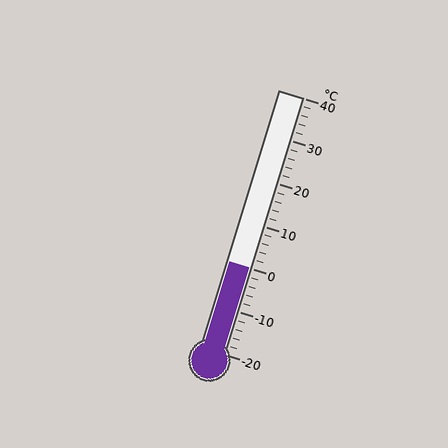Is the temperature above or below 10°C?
The temperature is below 10°C.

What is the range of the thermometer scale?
The thermometer scale ranges from -20°C to 40°C.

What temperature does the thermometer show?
The thermometer shows approximately 0°C.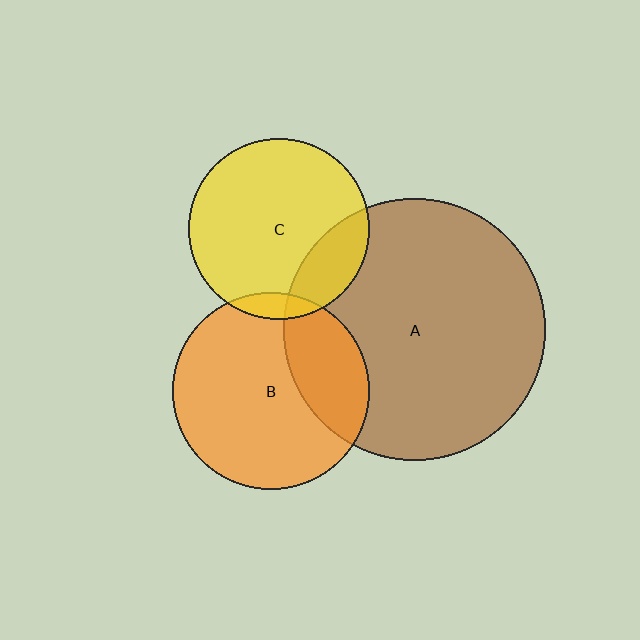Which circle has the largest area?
Circle A (brown).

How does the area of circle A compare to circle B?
Approximately 1.8 times.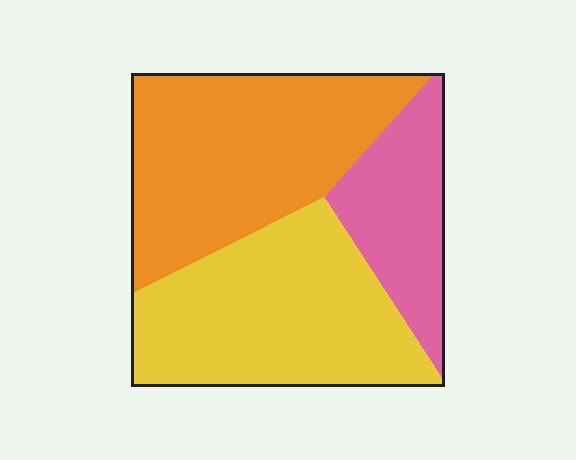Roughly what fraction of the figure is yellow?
Yellow takes up between a quarter and a half of the figure.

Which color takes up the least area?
Pink, at roughly 20%.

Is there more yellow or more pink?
Yellow.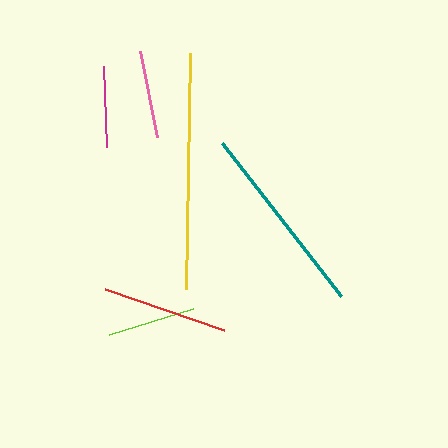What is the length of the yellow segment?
The yellow segment is approximately 236 pixels long.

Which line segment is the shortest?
The magenta line is the shortest at approximately 82 pixels.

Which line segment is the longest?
The yellow line is the longest at approximately 236 pixels.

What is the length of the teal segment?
The teal segment is approximately 194 pixels long.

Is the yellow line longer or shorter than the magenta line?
The yellow line is longer than the magenta line.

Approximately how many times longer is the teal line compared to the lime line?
The teal line is approximately 2.2 times the length of the lime line.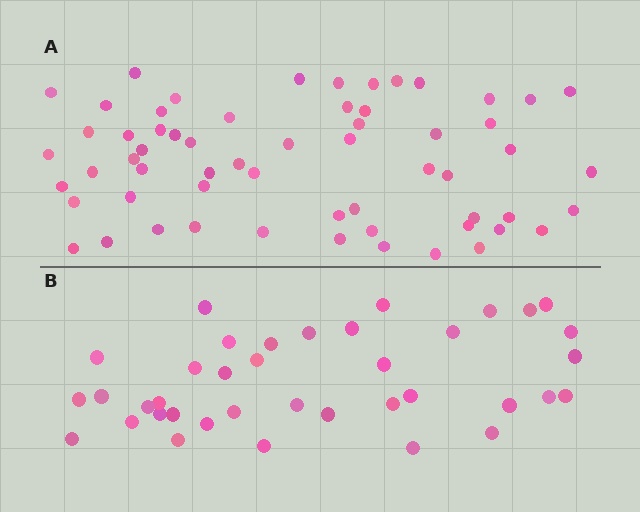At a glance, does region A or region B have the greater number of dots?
Region A (the top region) has more dots.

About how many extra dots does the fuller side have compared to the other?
Region A has approximately 20 more dots than region B.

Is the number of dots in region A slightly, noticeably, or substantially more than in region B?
Region A has substantially more. The ratio is roughly 1.6 to 1.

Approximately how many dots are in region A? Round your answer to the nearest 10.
About 60 dots.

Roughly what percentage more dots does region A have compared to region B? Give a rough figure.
About 60% more.